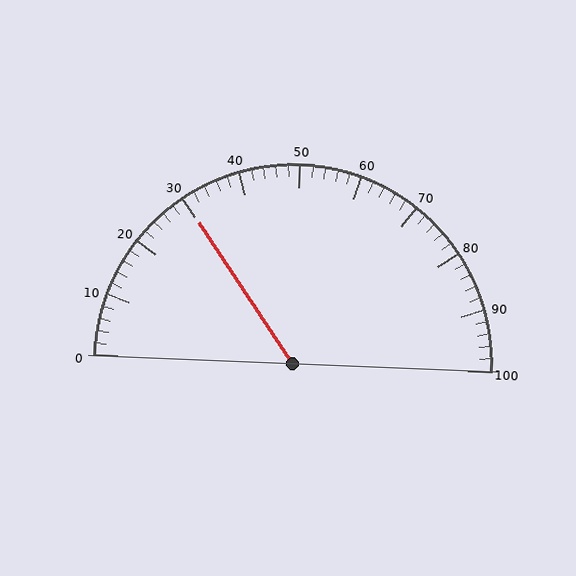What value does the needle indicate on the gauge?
The needle indicates approximately 30.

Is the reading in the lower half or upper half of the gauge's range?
The reading is in the lower half of the range (0 to 100).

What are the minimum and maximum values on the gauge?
The gauge ranges from 0 to 100.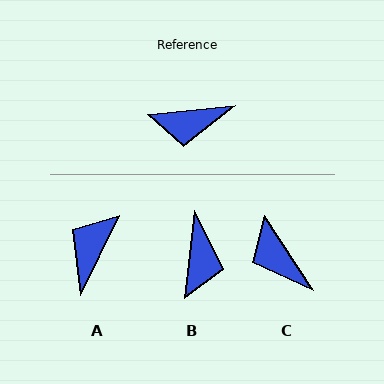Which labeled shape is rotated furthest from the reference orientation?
A, about 121 degrees away.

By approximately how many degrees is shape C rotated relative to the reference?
Approximately 62 degrees clockwise.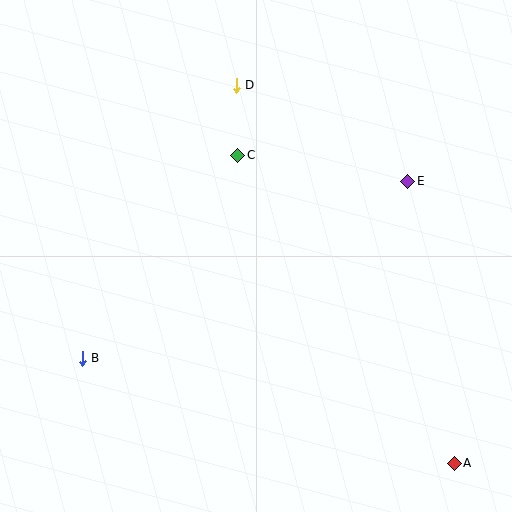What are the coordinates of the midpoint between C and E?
The midpoint between C and E is at (323, 168).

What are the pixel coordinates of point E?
Point E is at (408, 181).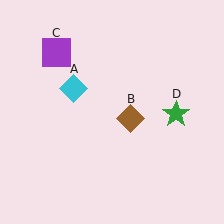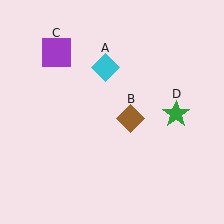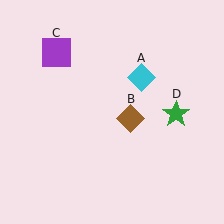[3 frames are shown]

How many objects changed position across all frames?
1 object changed position: cyan diamond (object A).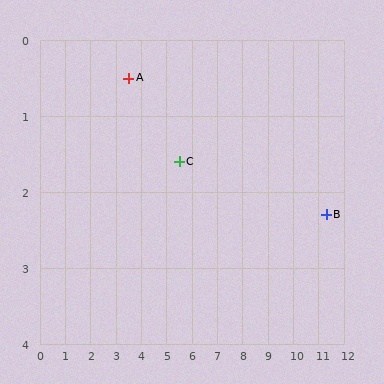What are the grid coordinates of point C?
Point C is at approximately (5.5, 1.6).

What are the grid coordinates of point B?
Point B is at approximately (11.3, 2.3).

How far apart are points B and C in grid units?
Points B and C are about 5.8 grid units apart.